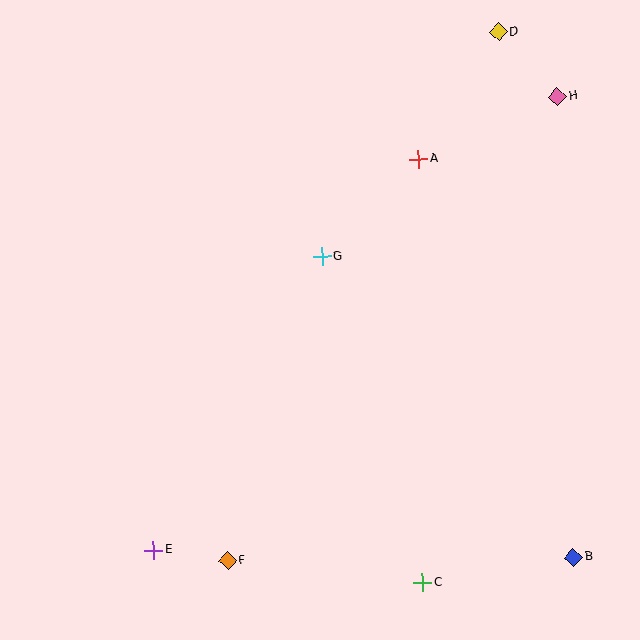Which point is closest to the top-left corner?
Point G is closest to the top-left corner.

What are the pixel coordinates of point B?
Point B is at (574, 557).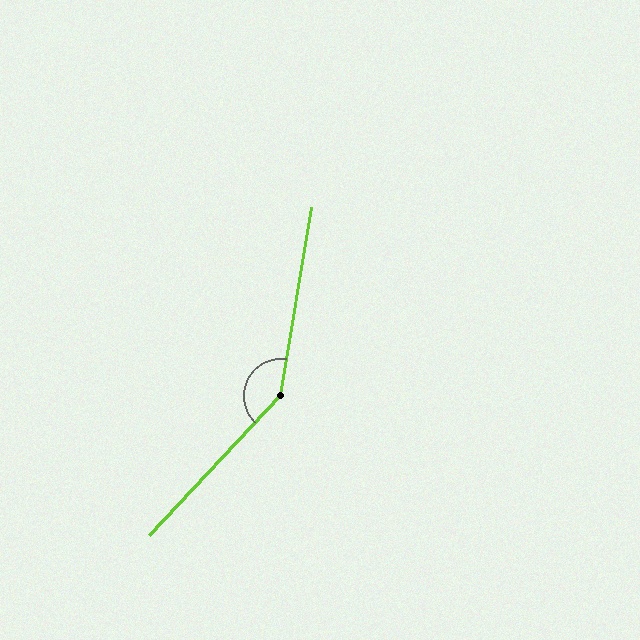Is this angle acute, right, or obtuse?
It is obtuse.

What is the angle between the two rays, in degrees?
Approximately 146 degrees.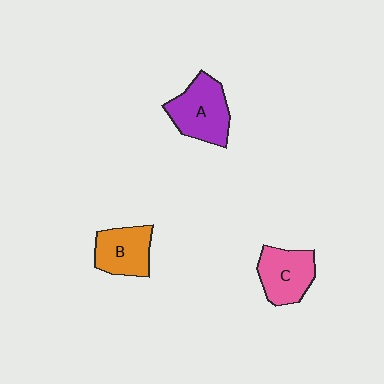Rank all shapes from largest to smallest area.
From largest to smallest: A (purple), C (pink), B (orange).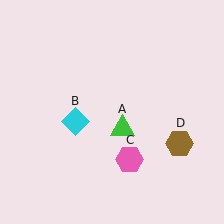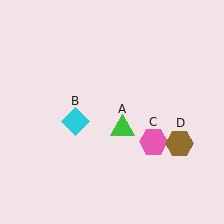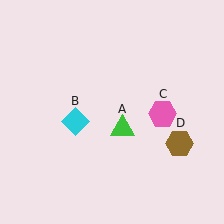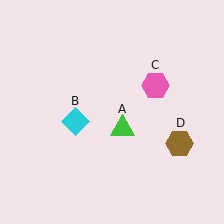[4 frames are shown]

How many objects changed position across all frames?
1 object changed position: pink hexagon (object C).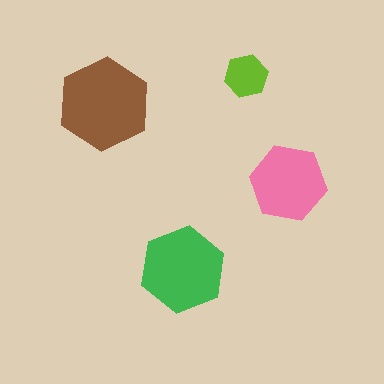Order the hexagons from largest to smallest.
the brown one, the green one, the pink one, the lime one.